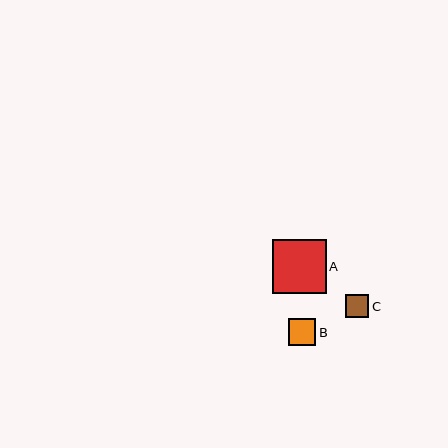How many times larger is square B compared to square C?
Square B is approximately 1.1 times the size of square C.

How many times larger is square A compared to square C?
Square A is approximately 2.3 times the size of square C.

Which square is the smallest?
Square C is the smallest with a size of approximately 23 pixels.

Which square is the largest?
Square A is the largest with a size of approximately 54 pixels.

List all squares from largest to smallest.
From largest to smallest: A, B, C.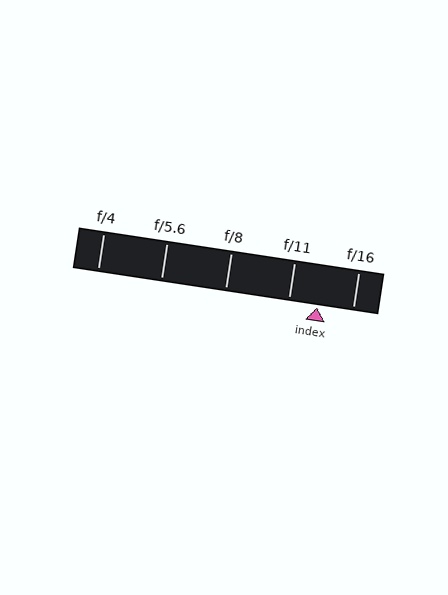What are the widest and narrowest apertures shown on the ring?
The widest aperture shown is f/4 and the narrowest is f/16.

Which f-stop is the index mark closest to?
The index mark is closest to f/11.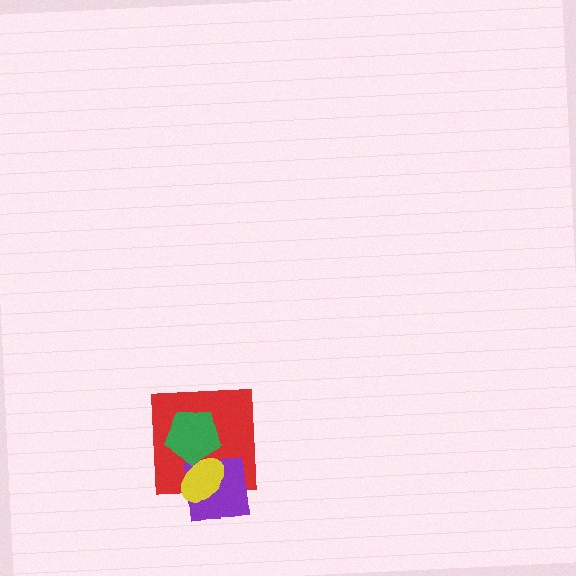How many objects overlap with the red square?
3 objects overlap with the red square.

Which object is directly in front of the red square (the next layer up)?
The purple square is directly in front of the red square.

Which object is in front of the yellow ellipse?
The green pentagon is in front of the yellow ellipse.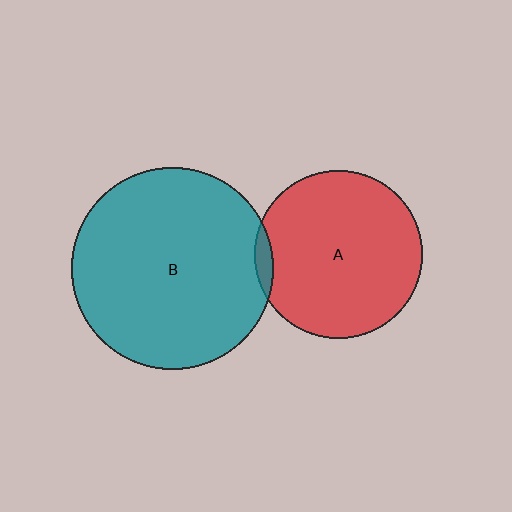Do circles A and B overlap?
Yes.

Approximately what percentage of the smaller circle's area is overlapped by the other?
Approximately 5%.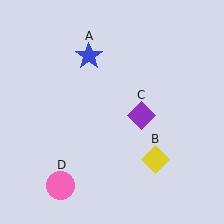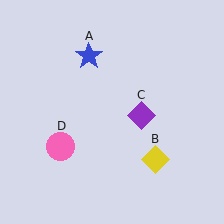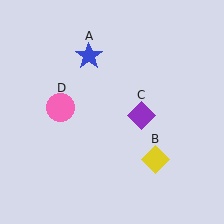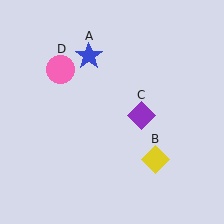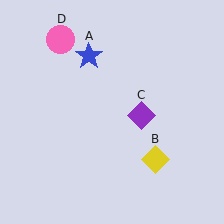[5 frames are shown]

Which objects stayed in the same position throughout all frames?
Blue star (object A) and yellow diamond (object B) and purple diamond (object C) remained stationary.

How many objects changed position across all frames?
1 object changed position: pink circle (object D).